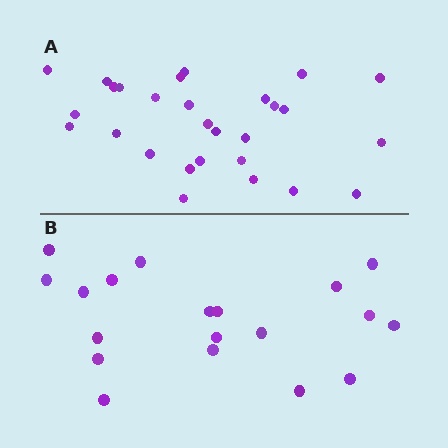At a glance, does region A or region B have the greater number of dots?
Region A (the top region) has more dots.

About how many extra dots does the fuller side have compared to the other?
Region A has roughly 8 or so more dots than region B.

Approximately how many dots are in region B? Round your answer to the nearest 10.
About 20 dots. (The exact count is 19, which rounds to 20.)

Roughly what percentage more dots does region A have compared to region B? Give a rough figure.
About 45% more.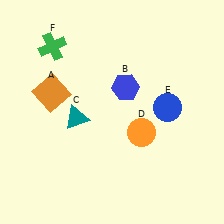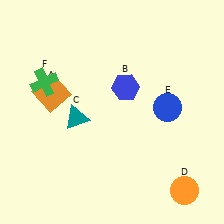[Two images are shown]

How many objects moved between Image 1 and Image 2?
2 objects moved between the two images.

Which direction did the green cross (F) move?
The green cross (F) moved down.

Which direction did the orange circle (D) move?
The orange circle (D) moved down.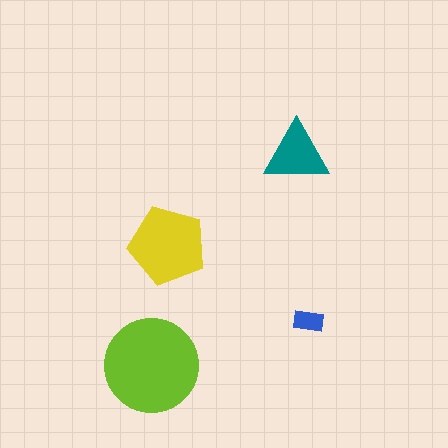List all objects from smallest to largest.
The blue rectangle, the teal triangle, the yellow pentagon, the lime circle.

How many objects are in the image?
There are 4 objects in the image.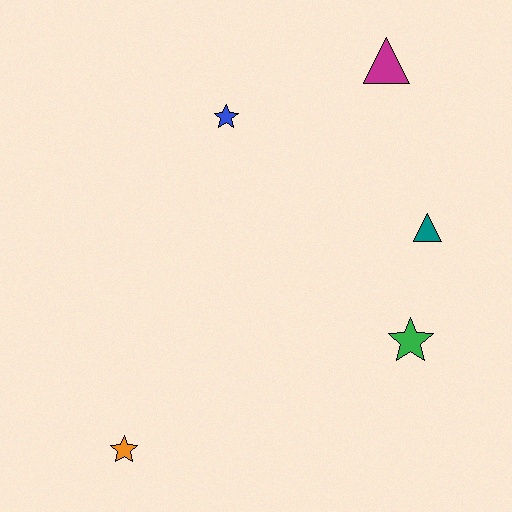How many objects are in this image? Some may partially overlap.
There are 5 objects.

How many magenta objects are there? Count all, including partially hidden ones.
There is 1 magenta object.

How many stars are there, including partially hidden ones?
There are 3 stars.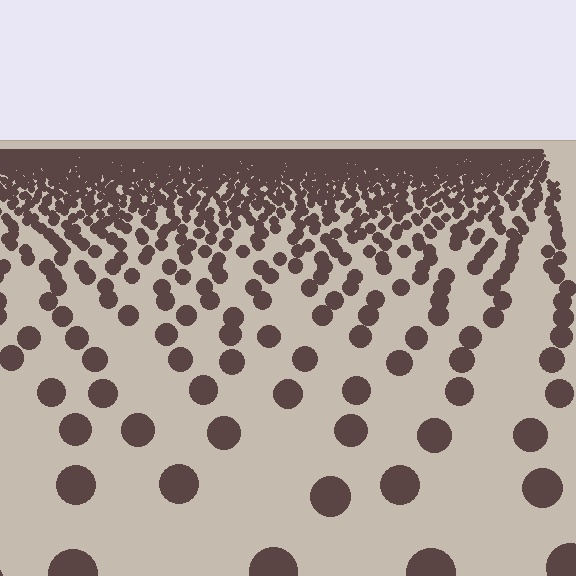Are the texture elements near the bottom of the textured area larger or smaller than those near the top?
Larger. Near the bottom, elements are closer to the viewer and appear at a bigger on-screen size.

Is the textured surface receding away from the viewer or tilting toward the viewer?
The surface is receding away from the viewer. Texture elements get smaller and denser toward the top.